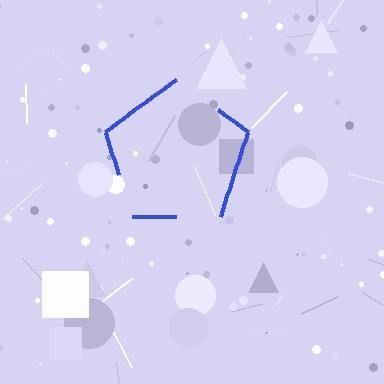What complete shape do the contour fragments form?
The contour fragments form a pentagon.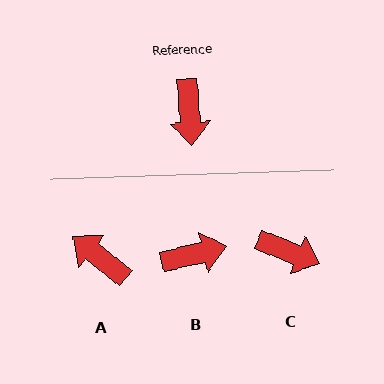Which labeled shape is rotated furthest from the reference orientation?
A, about 132 degrees away.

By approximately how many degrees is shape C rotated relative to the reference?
Approximately 64 degrees counter-clockwise.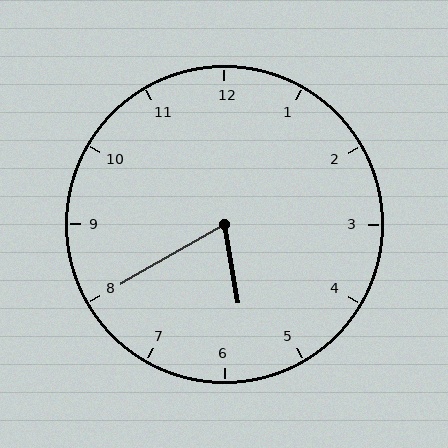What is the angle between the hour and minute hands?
Approximately 70 degrees.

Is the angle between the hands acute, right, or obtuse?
It is acute.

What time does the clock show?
5:40.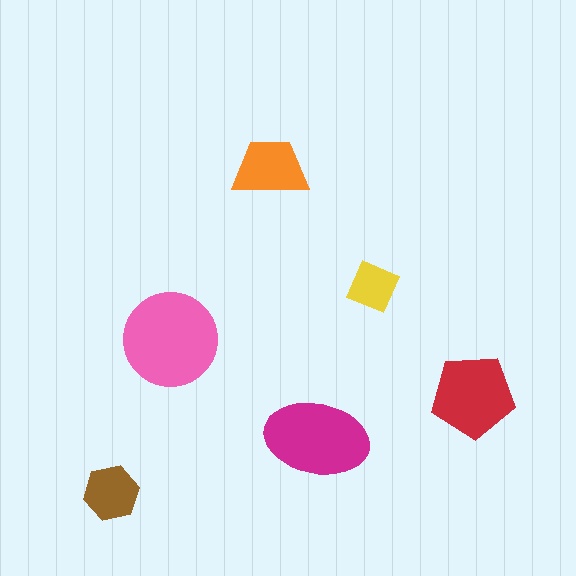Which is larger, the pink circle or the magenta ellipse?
The pink circle.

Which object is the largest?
The pink circle.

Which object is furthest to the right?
The red pentagon is rightmost.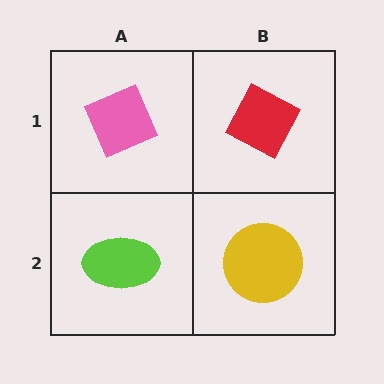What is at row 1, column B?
A red diamond.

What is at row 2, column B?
A yellow circle.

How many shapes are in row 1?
2 shapes.